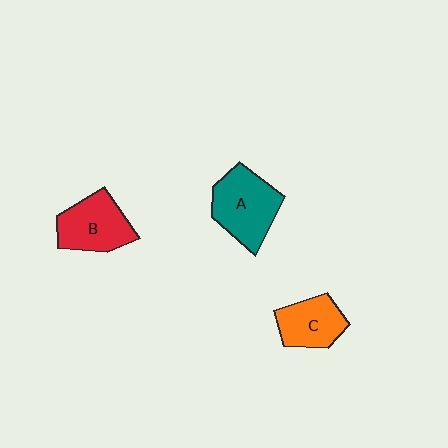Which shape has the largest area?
Shape A (teal).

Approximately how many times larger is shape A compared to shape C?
Approximately 1.4 times.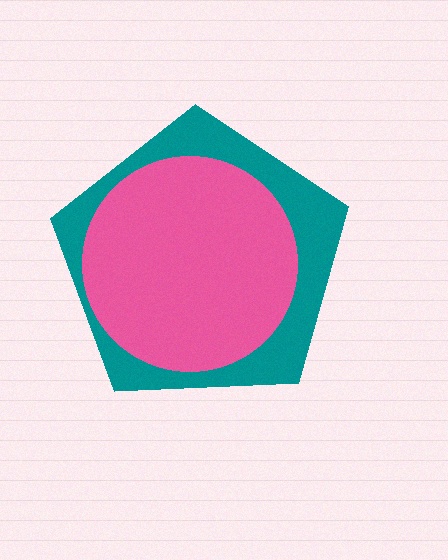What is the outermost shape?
The teal pentagon.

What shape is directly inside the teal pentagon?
The pink circle.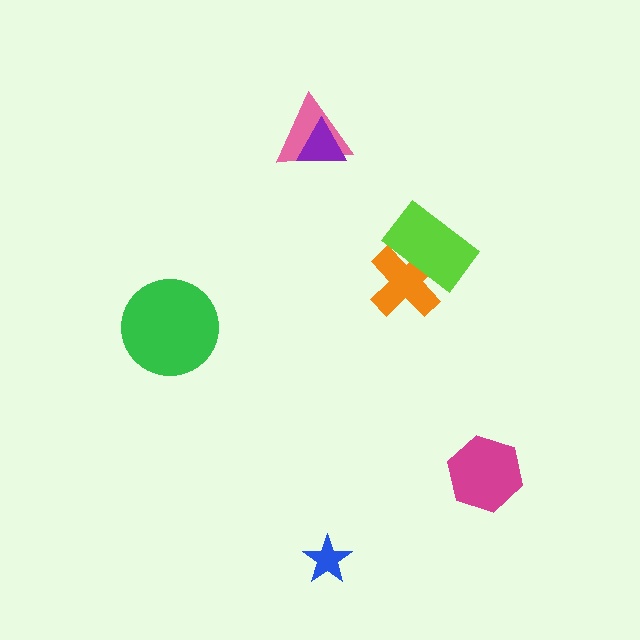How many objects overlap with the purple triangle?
1 object overlaps with the purple triangle.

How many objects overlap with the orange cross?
1 object overlaps with the orange cross.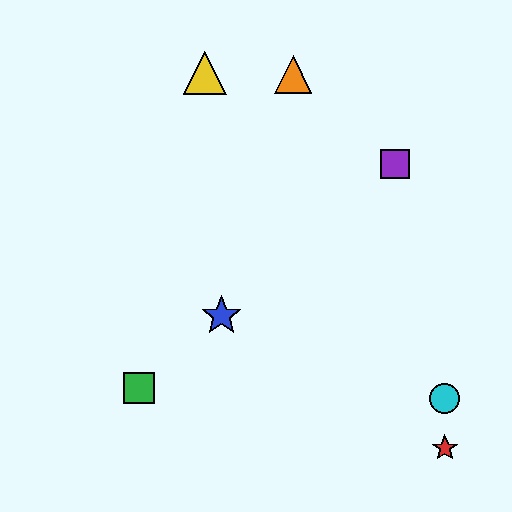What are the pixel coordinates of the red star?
The red star is at (445, 448).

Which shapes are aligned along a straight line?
The blue star, the green square, the purple square are aligned along a straight line.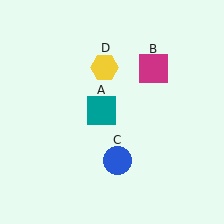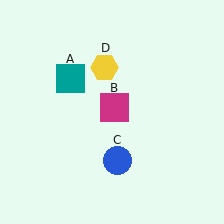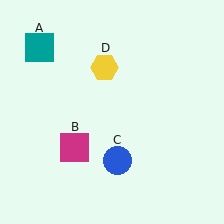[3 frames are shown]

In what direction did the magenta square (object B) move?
The magenta square (object B) moved down and to the left.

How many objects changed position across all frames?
2 objects changed position: teal square (object A), magenta square (object B).